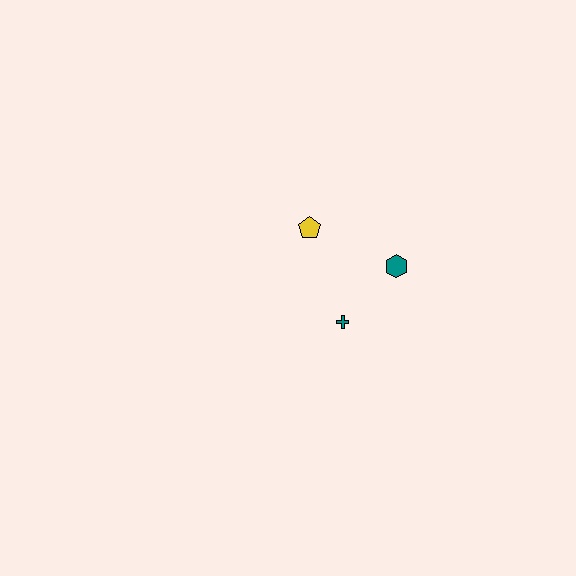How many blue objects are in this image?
There are no blue objects.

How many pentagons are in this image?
There is 1 pentagon.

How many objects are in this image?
There are 3 objects.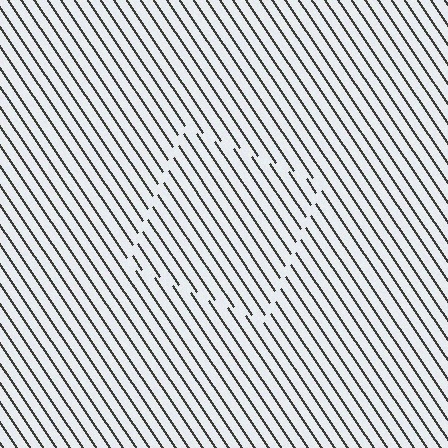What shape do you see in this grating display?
An illusory square. The interior of the shape contains the same grating, shifted by half a period — the contour is defined by the phase discontinuity where line-ends from the inner and outer gratings abut.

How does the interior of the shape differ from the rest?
The interior of the shape contains the same grating, shifted by half a period — the contour is defined by the phase discontinuity where line-ends from the inner and outer gratings abut.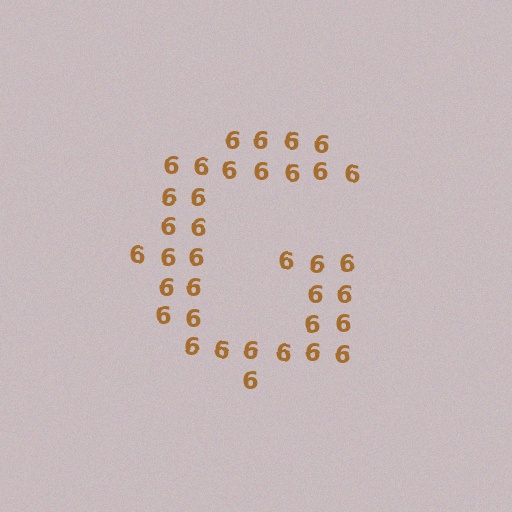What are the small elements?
The small elements are digit 6's.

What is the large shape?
The large shape is the letter G.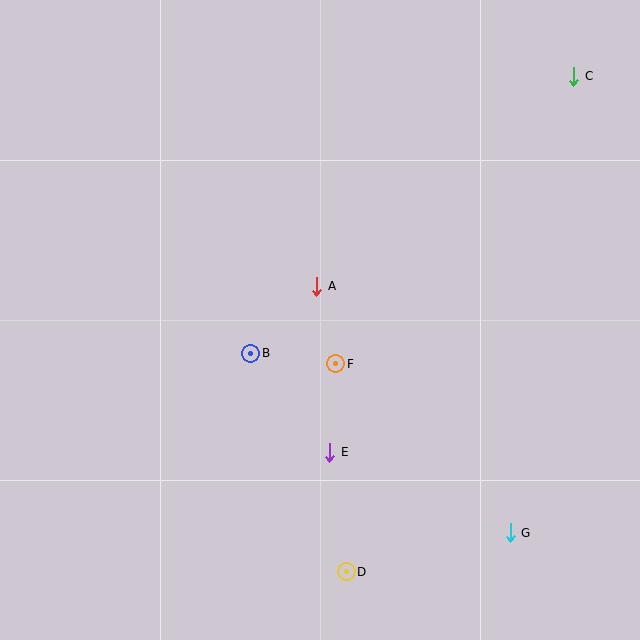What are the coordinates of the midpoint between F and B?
The midpoint between F and B is at (293, 358).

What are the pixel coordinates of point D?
Point D is at (346, 572).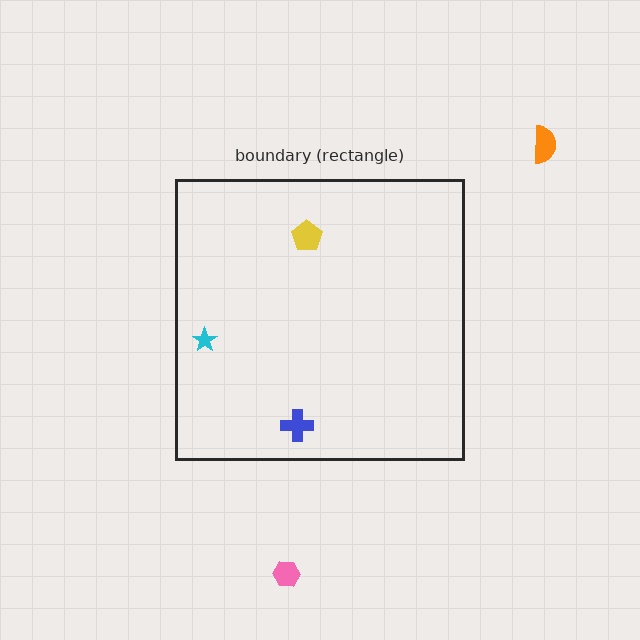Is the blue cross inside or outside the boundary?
Inside.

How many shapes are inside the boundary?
3 inside, 2 outside.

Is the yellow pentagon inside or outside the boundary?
Inside.